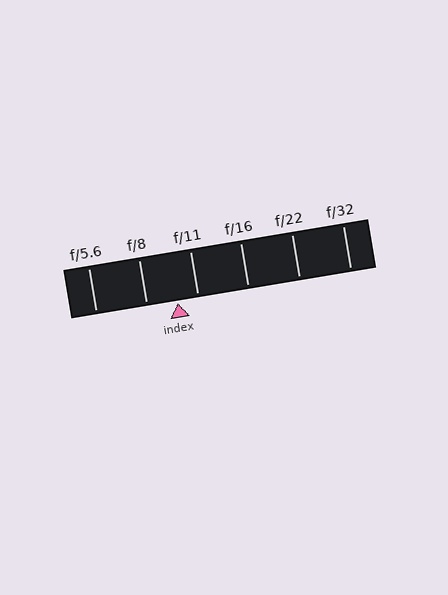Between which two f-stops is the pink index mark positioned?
The index mark is between f/8 and f/11.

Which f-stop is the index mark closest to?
The index mark is closest to f/11.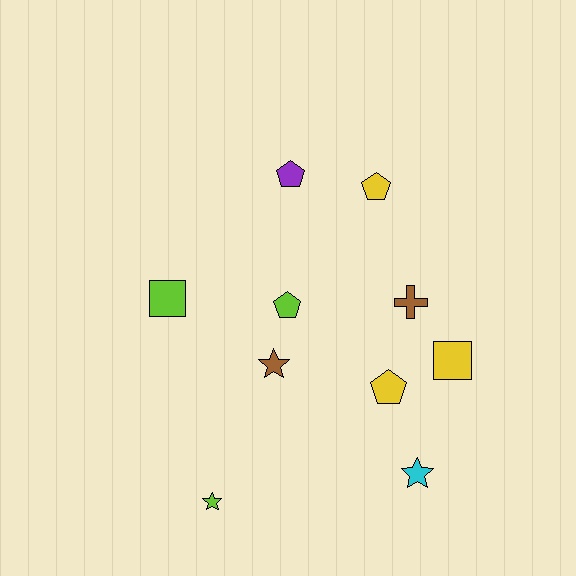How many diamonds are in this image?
There are no diamonds.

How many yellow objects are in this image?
There are 3 yellow objects.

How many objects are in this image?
There are 10 objects.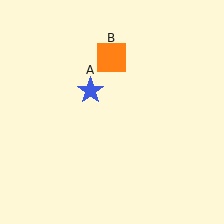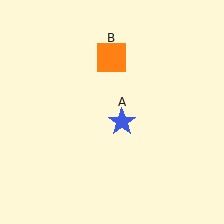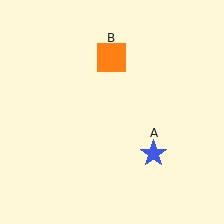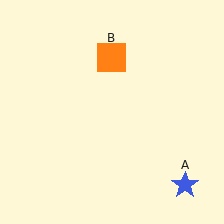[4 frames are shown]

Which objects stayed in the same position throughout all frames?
Orange square (object B) remained stationary.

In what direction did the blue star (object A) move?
The blue star (object A) moved down and to the right.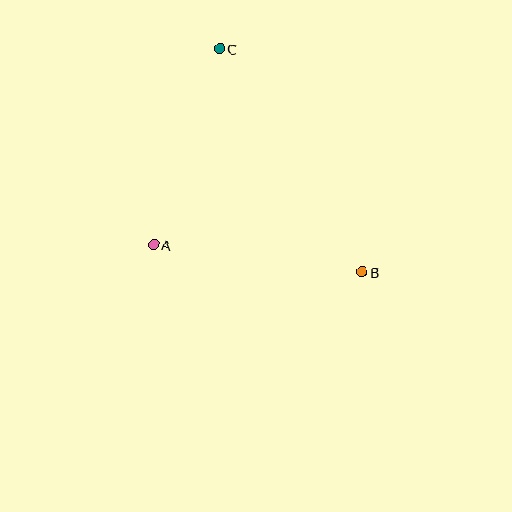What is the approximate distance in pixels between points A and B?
The distance between A and B is approximately 210 pixels.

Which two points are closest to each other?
Points A and C are closest to each other.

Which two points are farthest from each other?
Points B and C are farthest from each other.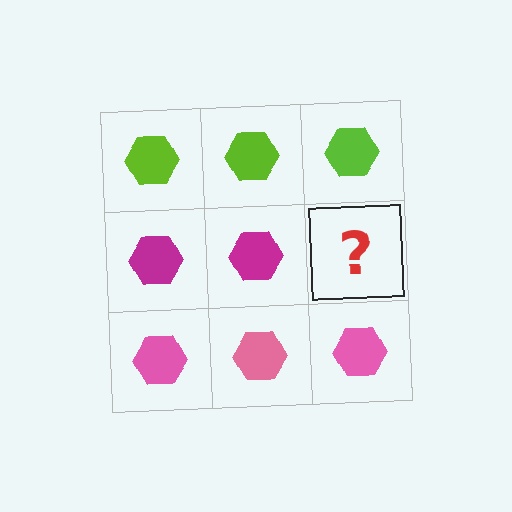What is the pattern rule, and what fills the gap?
The rule is that each row has a consistent color. The gap should be filled with a magenta hexagon.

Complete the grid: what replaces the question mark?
The question mark should be replaced with a magenta hexagon.